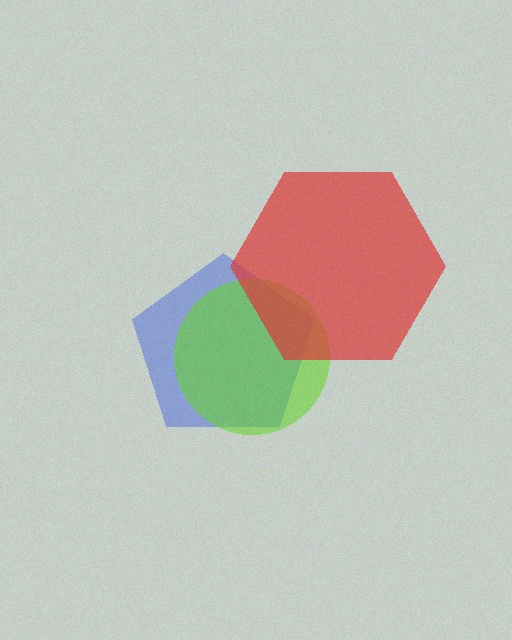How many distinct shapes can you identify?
There are 3 distinct shapes: a blue pentagon, a lime circle, a red hexagon.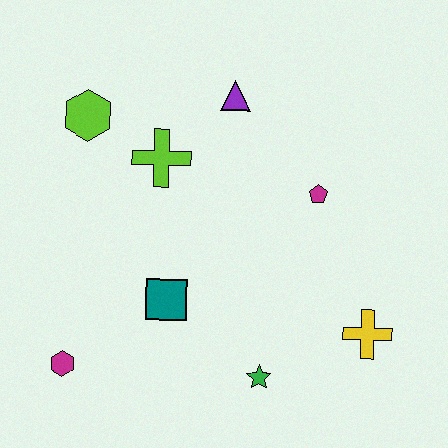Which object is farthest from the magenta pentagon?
The magenta hexagon is farthest from the magenta pentagon.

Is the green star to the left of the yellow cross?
Yes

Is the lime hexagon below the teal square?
No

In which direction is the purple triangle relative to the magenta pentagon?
The purple triangle is above the magenta pentagon.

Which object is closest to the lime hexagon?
The lime cross is closest to the lime hexagon.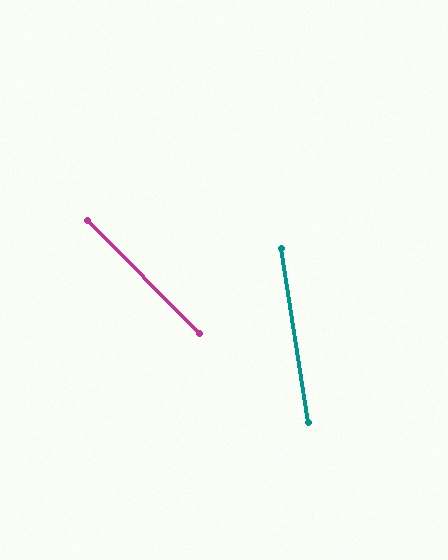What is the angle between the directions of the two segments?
Approximately 36 degrees.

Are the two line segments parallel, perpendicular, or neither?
Neither parallel nor perpendicular — they differ by about 36°.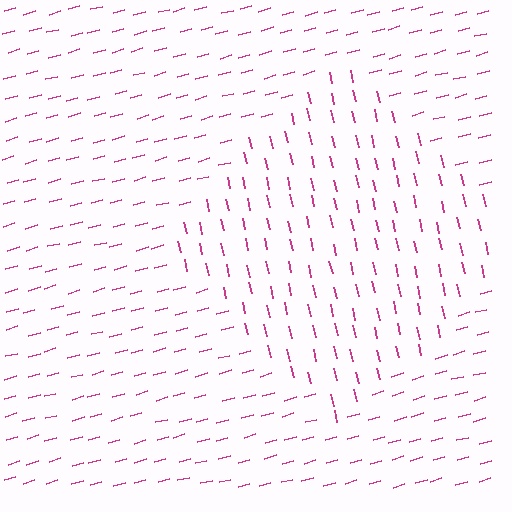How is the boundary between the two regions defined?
The boundary is defined purely by a change in line orientation (approximately 87 degrees difference). All lines are the same color and thickness.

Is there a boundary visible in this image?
Yes, there is a texture boundary formed by a change in line orientation.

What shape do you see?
I see a diamond.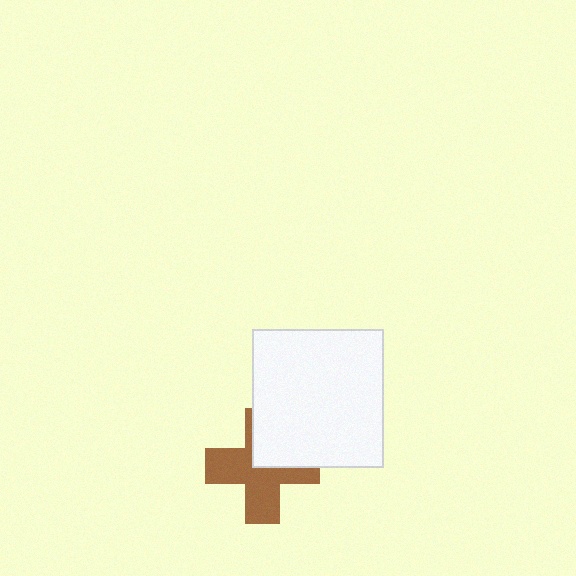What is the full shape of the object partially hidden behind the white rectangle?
The partially hidden object is a brown cross.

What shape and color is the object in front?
The object in front is a white rectangle.